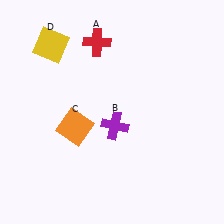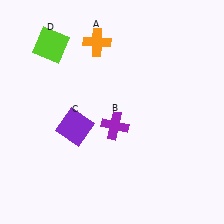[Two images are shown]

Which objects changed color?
A changed from red to orange. C changed from orange to purple. D changed from yellow to lime.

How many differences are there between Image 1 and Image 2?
There are 3 differences between the two images.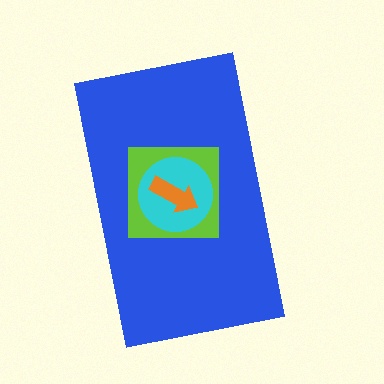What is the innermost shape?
The orange arrow.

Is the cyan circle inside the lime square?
Yes.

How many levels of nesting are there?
4.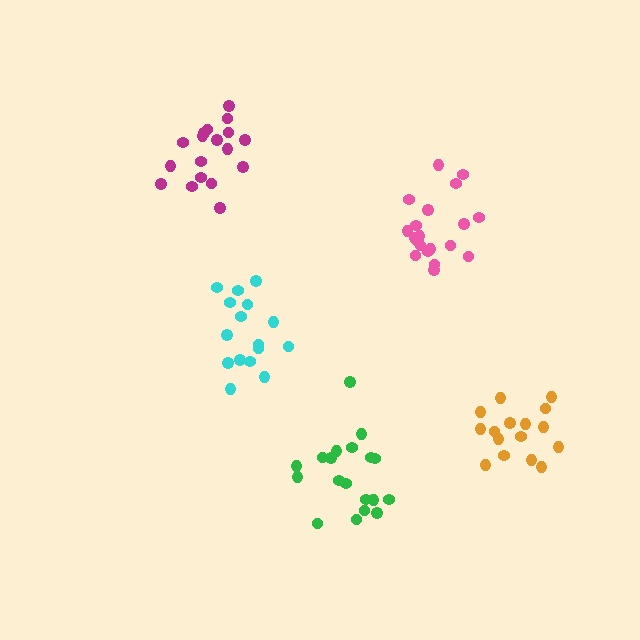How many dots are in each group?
Group 1: 19 dots, Group 2: 16 dots, Group 3: 16 dots, Group 4: 18 dots, Group 5: 20 dots (89 total).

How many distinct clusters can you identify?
There are 5 distinct clusters.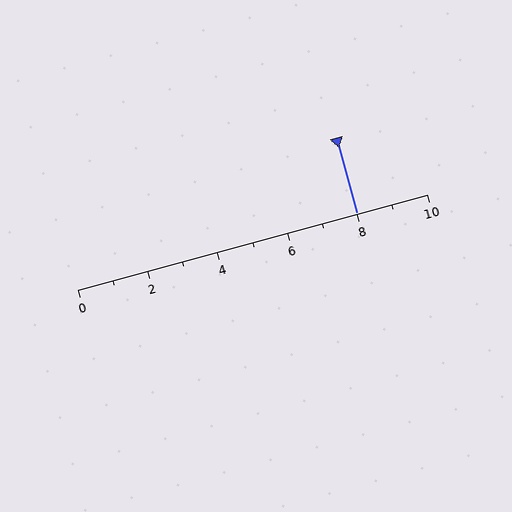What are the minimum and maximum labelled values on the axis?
The axis runs from 0 to 10.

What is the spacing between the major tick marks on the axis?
The major ticks are spaced 2 apart.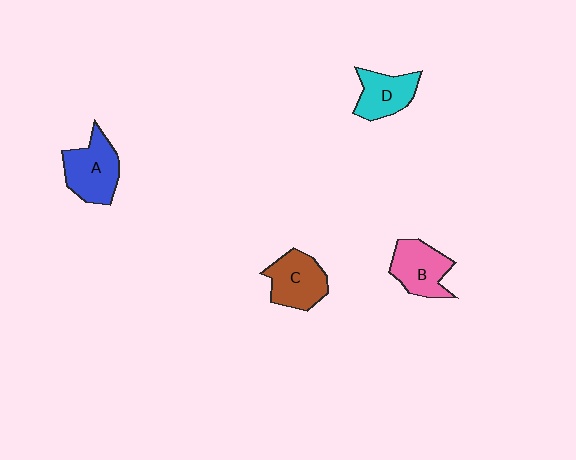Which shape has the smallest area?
Shape D (cyan).